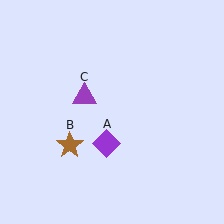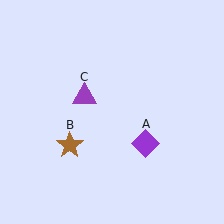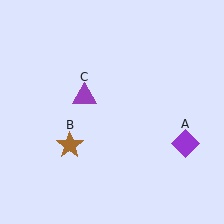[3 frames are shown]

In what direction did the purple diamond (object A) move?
The purple diamond (object A) moved right.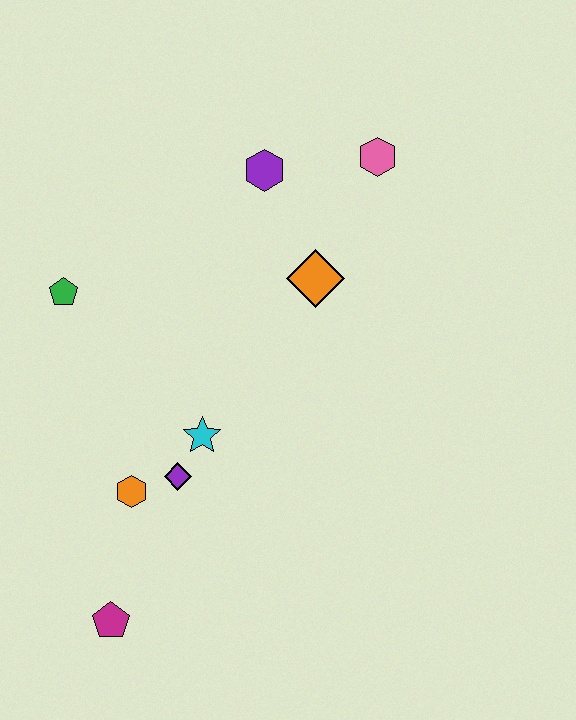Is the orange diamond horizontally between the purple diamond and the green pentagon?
No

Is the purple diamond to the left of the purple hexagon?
Yes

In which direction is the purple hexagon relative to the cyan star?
The purple hexagon is above the cyan star.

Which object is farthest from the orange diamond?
The magenta pentagon is farthest from the orange diamond.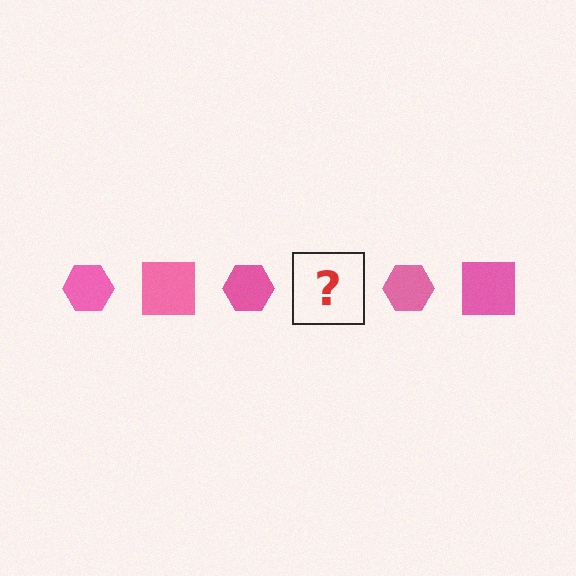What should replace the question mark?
The question mark should be replaced with a pink square.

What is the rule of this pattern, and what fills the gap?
The rule is that the pattern cycles through hexagon, square shapes in pink. The gap should be filled with a pink square.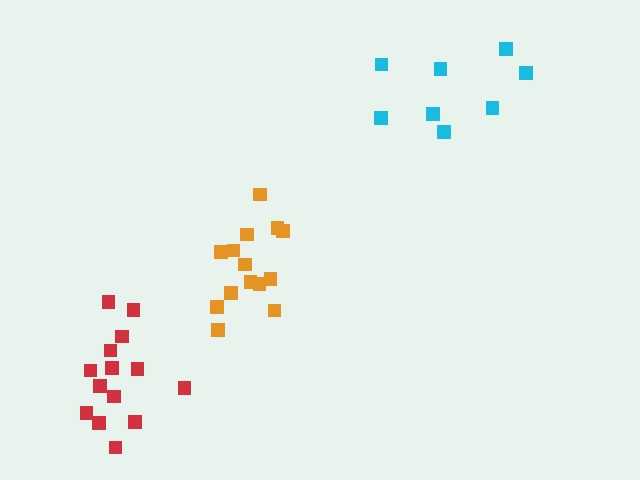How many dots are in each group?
Group 1: 14 dots, Group 2: 8 dots, Group 3: 14 dots (36 total).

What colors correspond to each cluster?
The clusters are colored: orange, cyan, red.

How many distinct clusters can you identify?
There are 3 distinct clusters.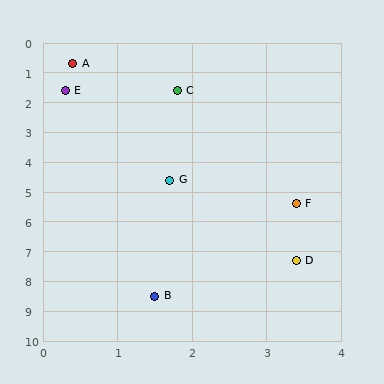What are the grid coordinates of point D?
Point D is at approximately (3.4, 7.3).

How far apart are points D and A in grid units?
Points D and A are about 7.2 grid units apart.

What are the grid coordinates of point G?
Point G is at approximately (1.7, 4.6).